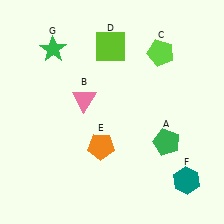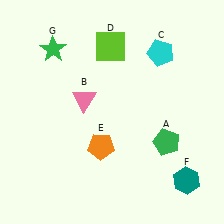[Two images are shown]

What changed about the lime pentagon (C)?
In Image 1, C is lime. In Image 2, it changed to cyan.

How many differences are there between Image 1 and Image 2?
There is 1 difference between the two images.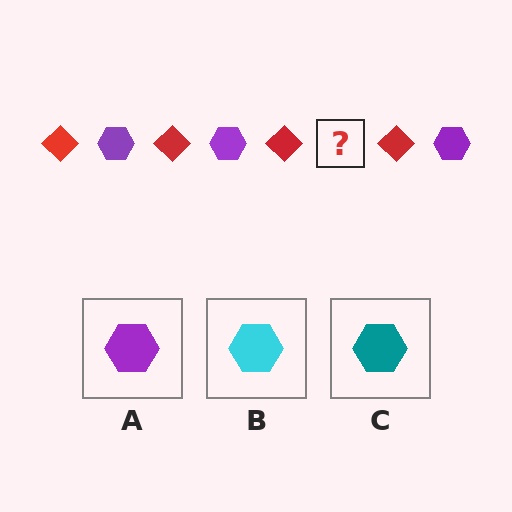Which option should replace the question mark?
Option A.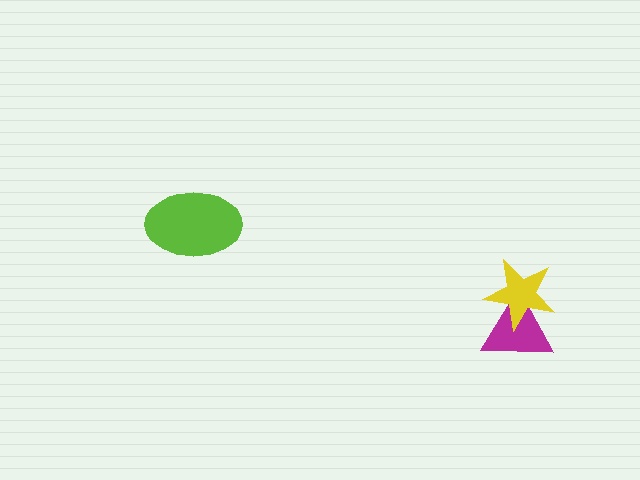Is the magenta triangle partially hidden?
Yes, it is partially covered by another shape.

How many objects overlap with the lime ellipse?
0 objects overlap with the lime ellipse.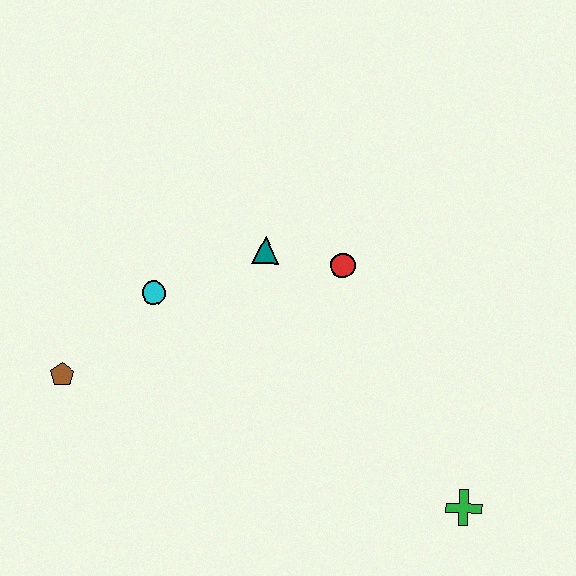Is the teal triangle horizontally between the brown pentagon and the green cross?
Yes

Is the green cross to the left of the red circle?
No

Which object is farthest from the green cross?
The brown pentagon is farthest from the green cross.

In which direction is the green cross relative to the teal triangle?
The green cross is below the teal triangle.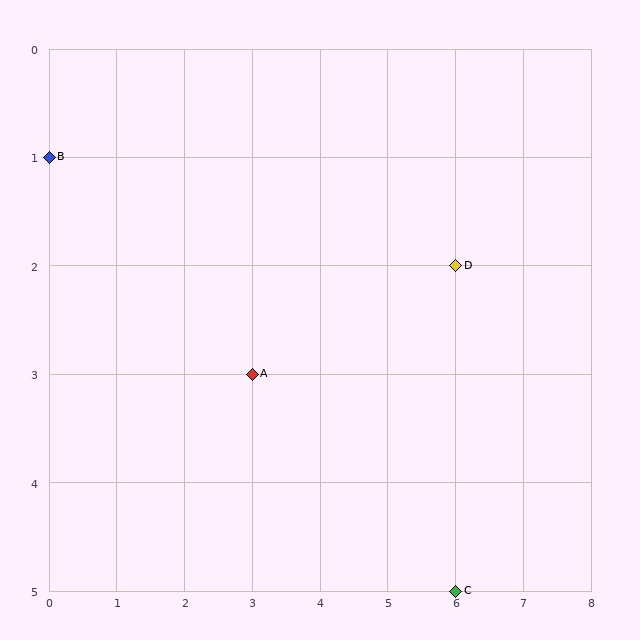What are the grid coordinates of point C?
Point C is at grid coordinates (6, 5).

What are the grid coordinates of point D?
Point D is at grid coordinates (6, 2).